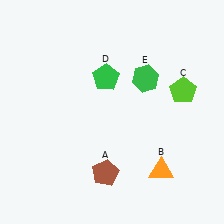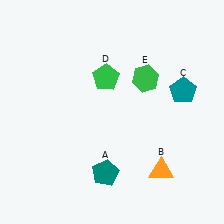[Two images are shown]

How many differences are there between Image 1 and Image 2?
There are 2 differences between the two images.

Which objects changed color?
A changed from brown to teal. C changed from lime to teal.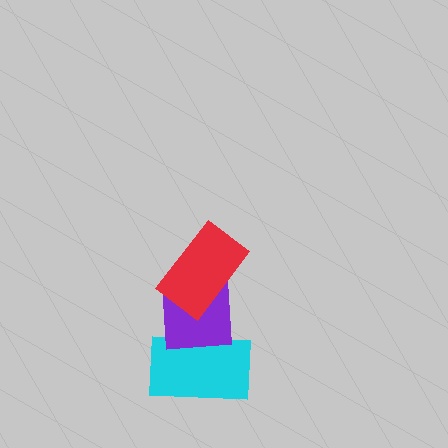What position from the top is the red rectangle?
The red rectangle is 1st from the top.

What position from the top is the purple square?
The purple square is 2nd from the top.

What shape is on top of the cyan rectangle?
The purple square is on top of the cyan rectangle.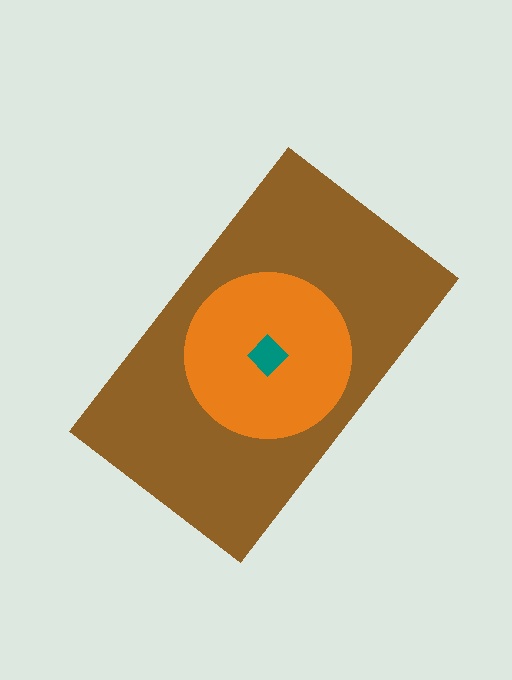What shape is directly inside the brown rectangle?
The orange circle.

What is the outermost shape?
The brown rectangle.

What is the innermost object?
The teal diamond.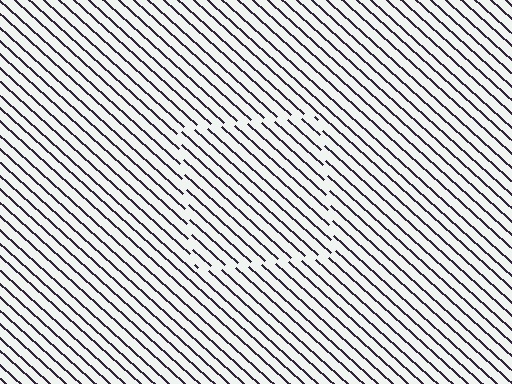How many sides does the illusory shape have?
4 sides — the line-ends trace a square.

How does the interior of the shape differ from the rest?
The interior of the shape contains the same grating, shifted by half a period — the contour is defined by the phase discontinuity where line-ends from the inner and outer gratings abut.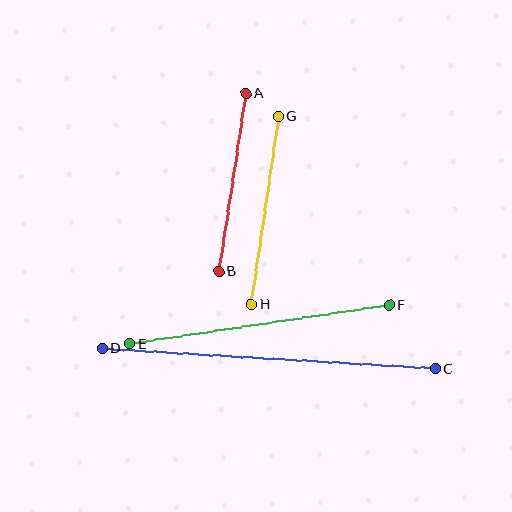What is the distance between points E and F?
The distance is approximately 262 pixels.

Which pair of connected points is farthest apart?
Points C and D are farthest apart.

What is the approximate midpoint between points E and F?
The midpoint is at approximately (260, 325) pixels.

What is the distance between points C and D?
The distance is approximately 333 pixels.